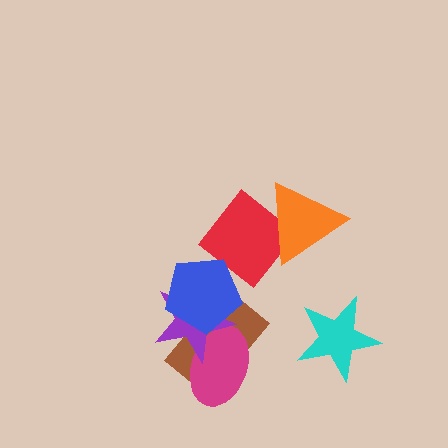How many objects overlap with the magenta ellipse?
2 objects overlap with the magenta ellipse.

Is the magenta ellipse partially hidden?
Yes, it is partially covered by another shape.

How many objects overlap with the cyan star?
0 objects overlap with the cyan star.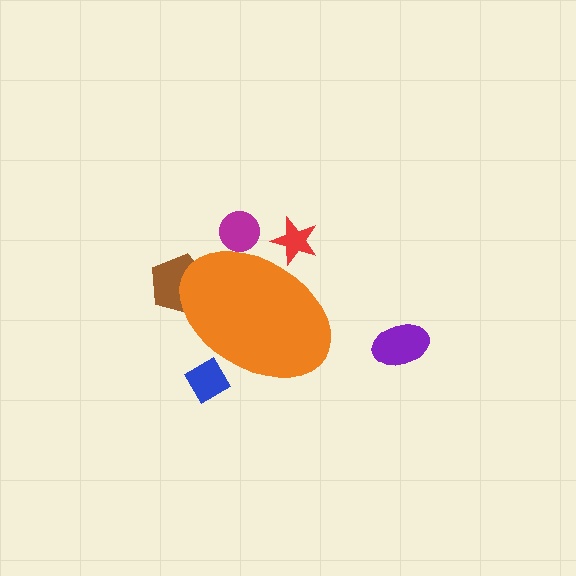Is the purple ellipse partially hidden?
No, the purple ellipse is fully visible.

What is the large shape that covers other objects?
An orange ellipse.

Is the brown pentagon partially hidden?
Yes, the brown pentagon is partially hidden behind the orange ellipse.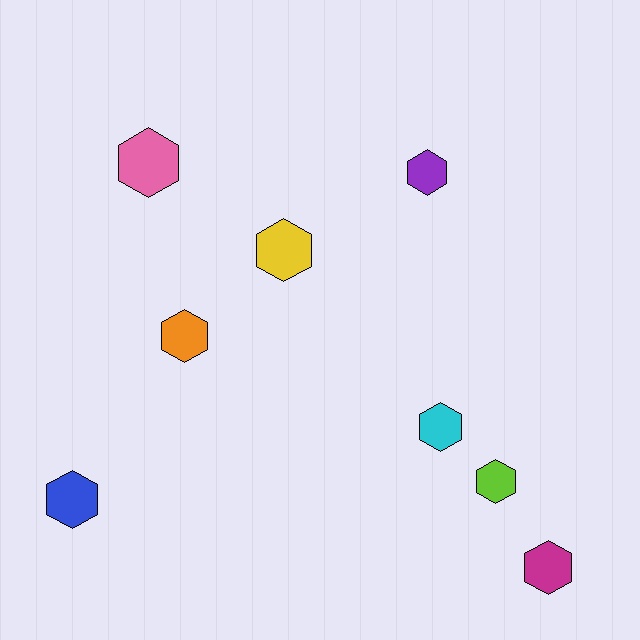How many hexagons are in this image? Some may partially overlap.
There are 8 hexagons.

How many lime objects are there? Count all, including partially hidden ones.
There is 1 lime object.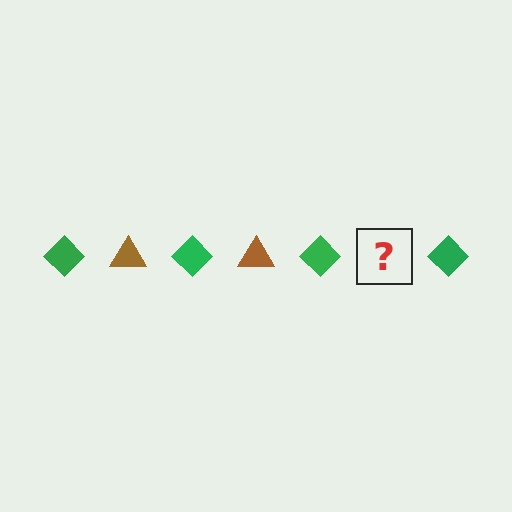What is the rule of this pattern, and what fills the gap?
The rule is that the pattern alternates between green diamond and brown triangle. The gap should be filled with a brown triangle.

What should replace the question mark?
The question mark should be replaced with a brown triangle.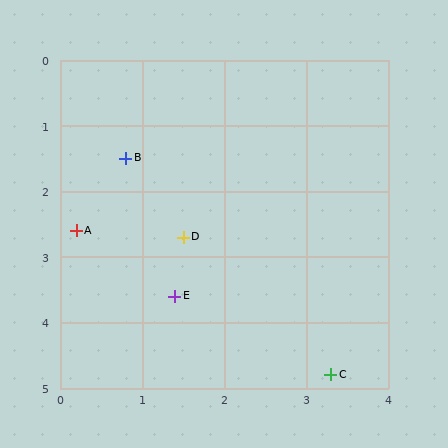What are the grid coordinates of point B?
Point B is at approximately (0.8, 1.5).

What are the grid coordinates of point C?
Point C is at approximately (3.3, 4.8).